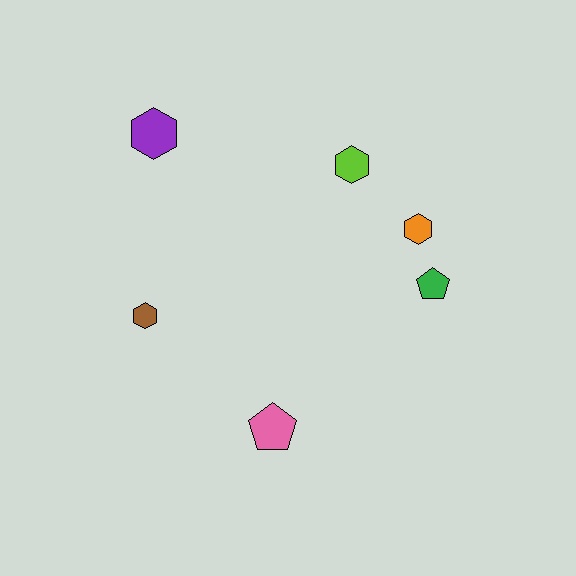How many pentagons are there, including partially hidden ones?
There are 2 pentagons.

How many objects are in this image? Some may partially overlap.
There are 6 objects.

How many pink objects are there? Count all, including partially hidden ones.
There is 1 pink object.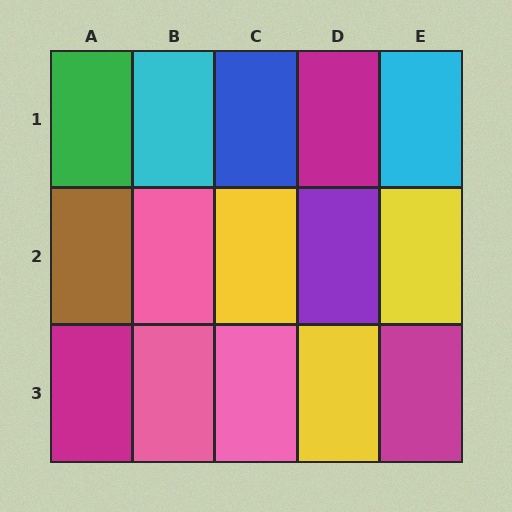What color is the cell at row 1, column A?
Green.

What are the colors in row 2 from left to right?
Brown, pink, yellow, purple, yellow.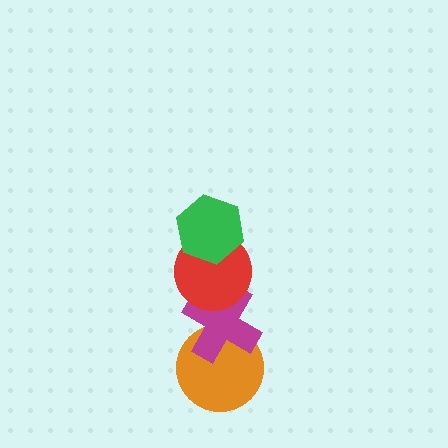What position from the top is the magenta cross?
The magenta cross is 3rd from the top.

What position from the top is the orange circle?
The orange circle is 4th from the top.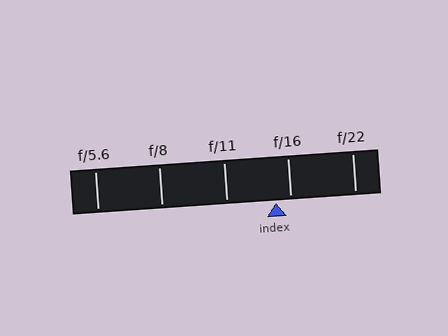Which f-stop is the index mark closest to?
The index mark is closest to f/16.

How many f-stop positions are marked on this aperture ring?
There are 5 f-stop positions marked.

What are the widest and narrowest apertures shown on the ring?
The widest aperture shown is f/5.6 and the narrowest is f/22.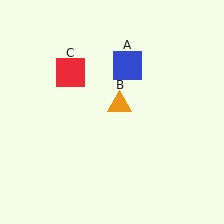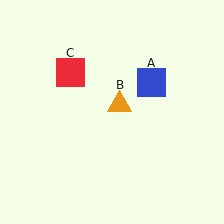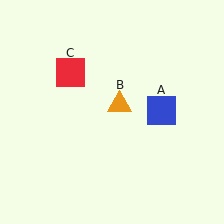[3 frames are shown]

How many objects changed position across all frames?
1 object changed position: blue square (object A).